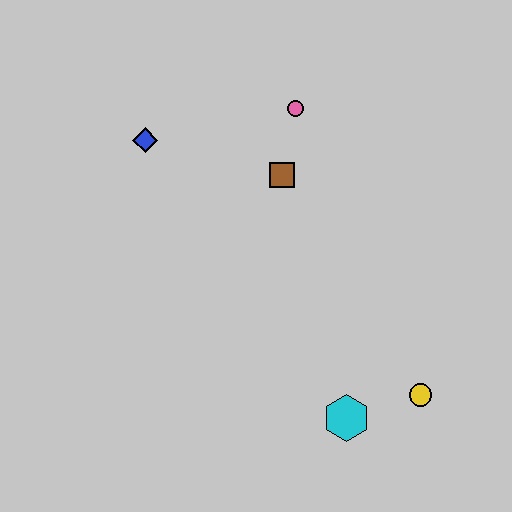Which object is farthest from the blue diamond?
The yellow circle is farthest from the blue diamond.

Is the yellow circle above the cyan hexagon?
Yes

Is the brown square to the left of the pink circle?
Yes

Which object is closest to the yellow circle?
The cyan hexagon is closest to the yellow circle.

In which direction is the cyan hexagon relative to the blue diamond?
The cyan hexagon is below the blue diamond.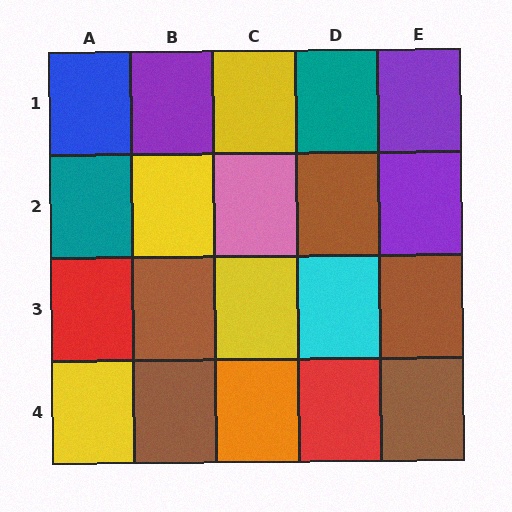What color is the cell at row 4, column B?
Brown.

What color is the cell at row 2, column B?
Yellow.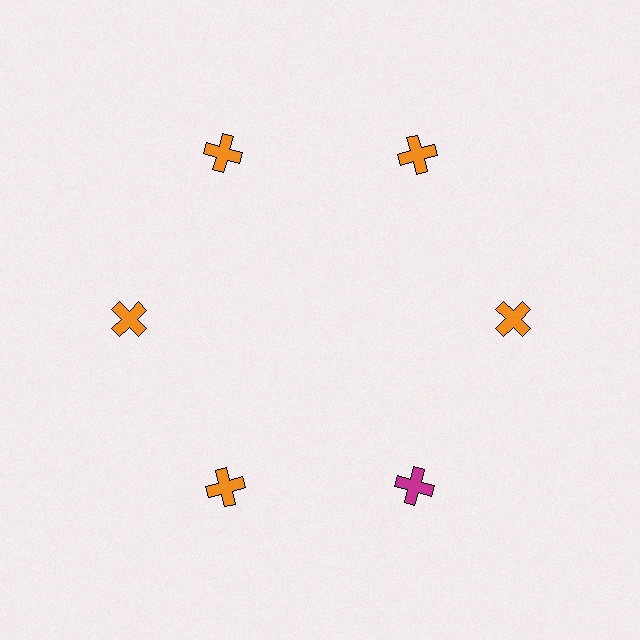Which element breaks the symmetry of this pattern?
The magenta cross at roughly the 5 o'clock position breaks the symmetry. All other shapes are orange crosses.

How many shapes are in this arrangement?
There are 6 shapes arranged in a ring pattern.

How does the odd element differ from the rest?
It has a different color: magenta instead of orange.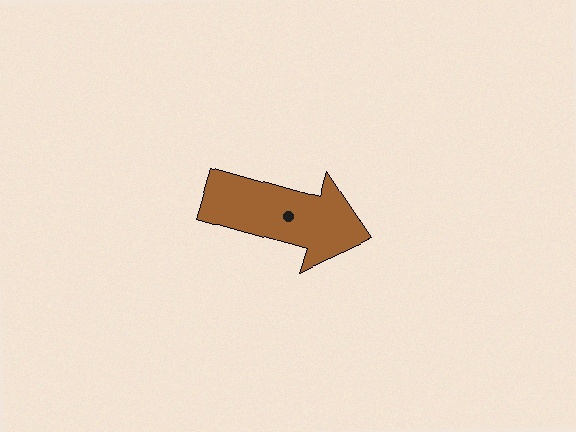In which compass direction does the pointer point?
East.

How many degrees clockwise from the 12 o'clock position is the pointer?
Approximately 106 degrees.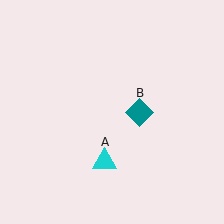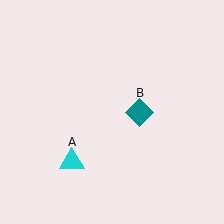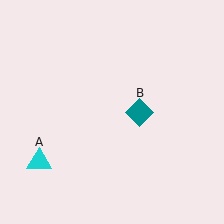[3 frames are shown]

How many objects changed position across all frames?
1 object changed position: cyan triangle (object A).